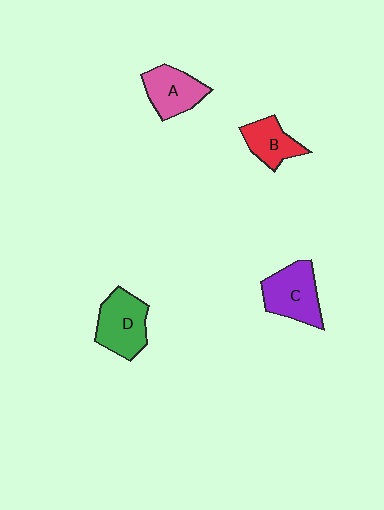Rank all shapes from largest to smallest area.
From largest to smallest: C (purple), D (green), A (pink), B (red).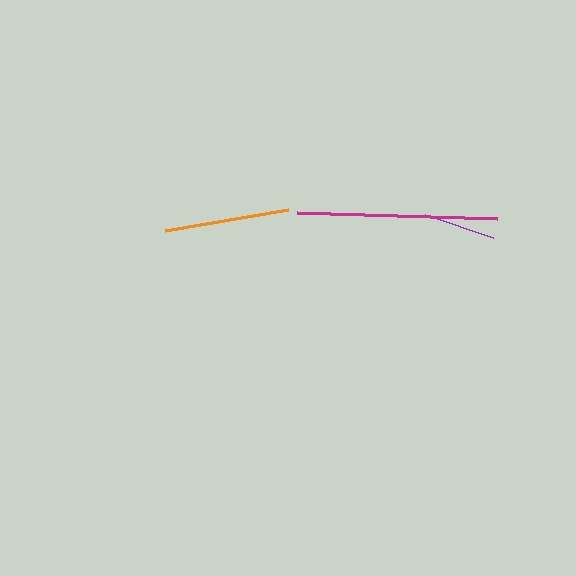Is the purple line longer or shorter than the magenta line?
The magenta line is longer than the purple line.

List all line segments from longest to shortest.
From longest to shortest: magenta, orange, purple.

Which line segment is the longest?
The magenta line is the longest at approximately 199 pixels.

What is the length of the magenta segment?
The magenta segment is approximately 199 pixels long.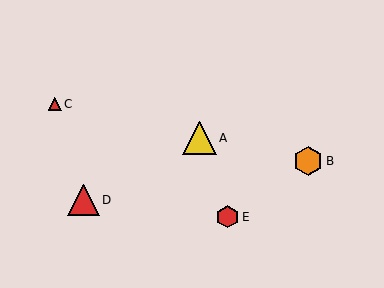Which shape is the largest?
The yellow triangle (labeled A) is the largest.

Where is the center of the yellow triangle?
The center of the yellow triangle is at (199, 138).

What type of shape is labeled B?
Shape B is an orange hexagon.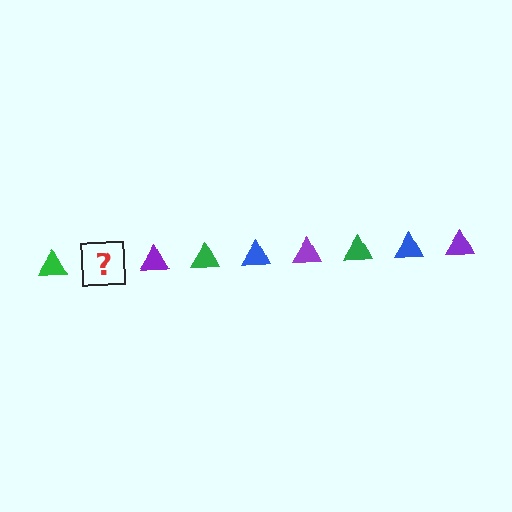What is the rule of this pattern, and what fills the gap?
The rule is that the pattern cycles through green, blue, purple triangles. The gap should be filled with a blue triangle.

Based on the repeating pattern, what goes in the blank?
The blank should be a blue triangle.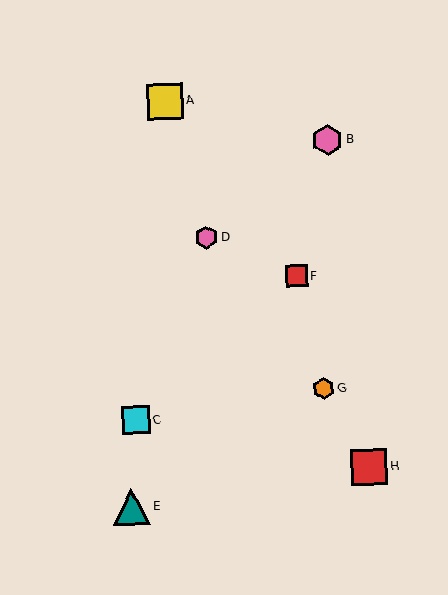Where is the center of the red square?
The center of the red square is at (369, 467).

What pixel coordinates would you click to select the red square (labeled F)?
Click at (297, 276) to select the red square F.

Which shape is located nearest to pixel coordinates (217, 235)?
The pink hexagon (labeled D) at (206, 237) is nearest to that location.